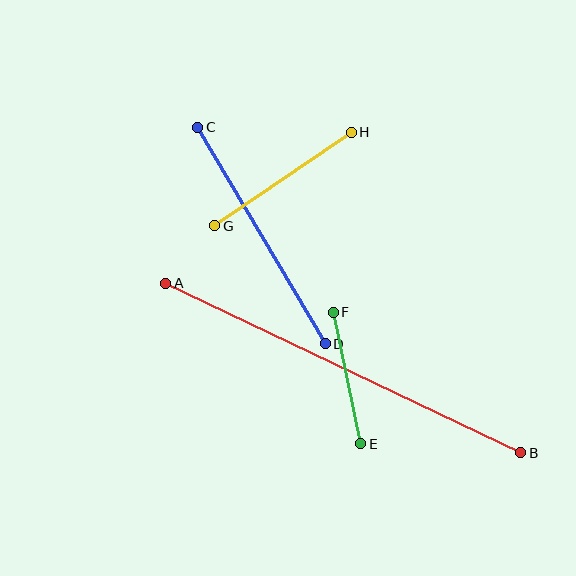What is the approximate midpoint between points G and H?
The midpoint is at approximately (283, 179) pixels.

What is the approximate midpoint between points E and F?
The midpoint is at approximately (347, 378) pixels.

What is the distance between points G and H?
The distance is approximately 166 pixels.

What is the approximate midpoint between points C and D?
The midpoint is at approximately (261, 236) pixels.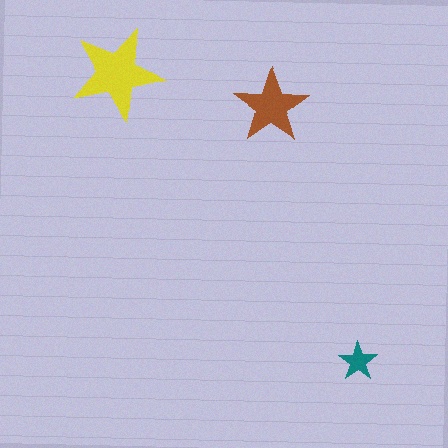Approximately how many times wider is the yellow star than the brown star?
About 1.5 times wider.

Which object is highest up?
The yellow star is topmost.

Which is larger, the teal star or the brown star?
The brown one.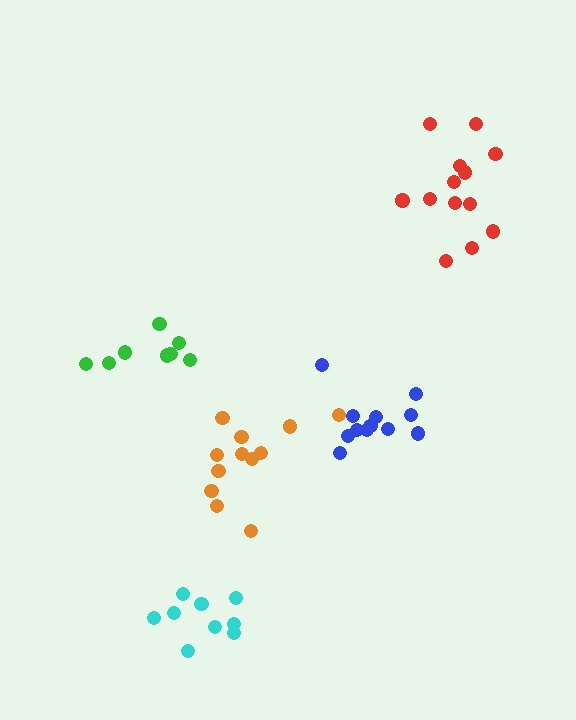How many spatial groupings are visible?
There are 5 spatial groupings.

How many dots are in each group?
Group 1: 12 dots, Group 2: 9 dots, Group 3: 8 dots, Group 4: 13 dots, Group 5: 12 dots (54 total).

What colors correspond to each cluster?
The clusters are colored: orange, cyan, green, red, blue.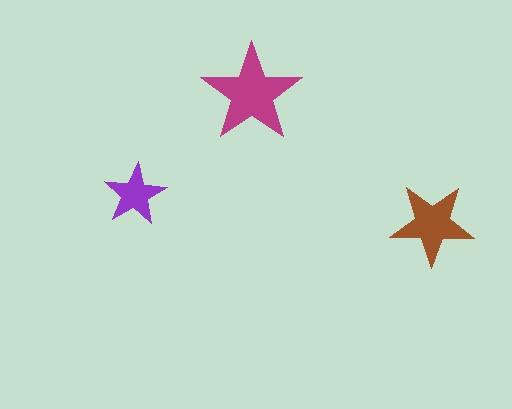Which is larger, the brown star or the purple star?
The brown one.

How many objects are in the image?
There are 3 objects in the image.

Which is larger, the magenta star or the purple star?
The magenta one.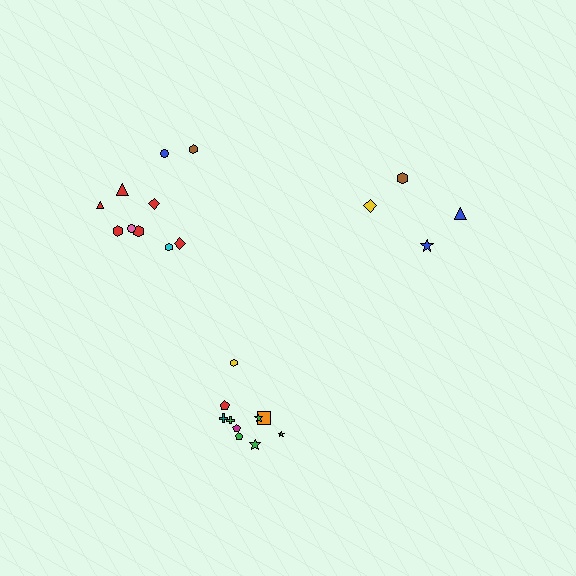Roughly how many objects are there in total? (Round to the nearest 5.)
Roughly 25 objects in total.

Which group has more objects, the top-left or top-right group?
The top-left group.